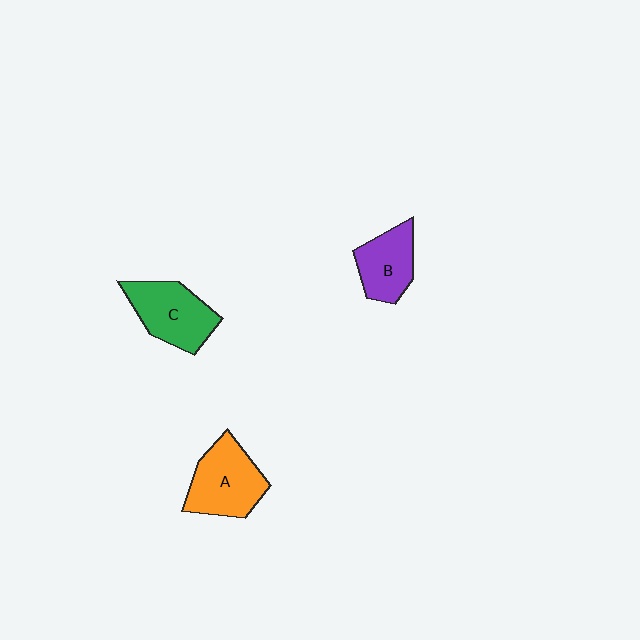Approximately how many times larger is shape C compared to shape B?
Approximately 1.3 times.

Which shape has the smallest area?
Shape B (purple).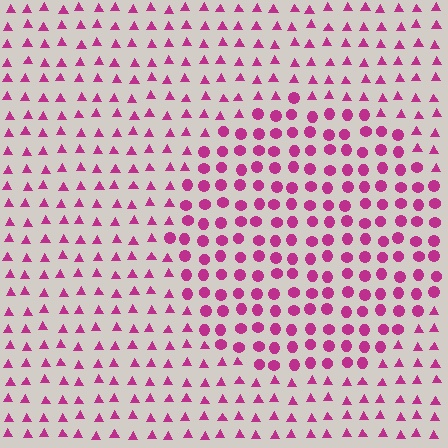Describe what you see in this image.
The image is filled with small magenta elements arranged in a uniform grid. A circle-shaped region contains circles, while the surrounding area contains triangles. The boundary is defined purely by the change in element shape.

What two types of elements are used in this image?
The image uses circles inside the circle region and triangles outside it.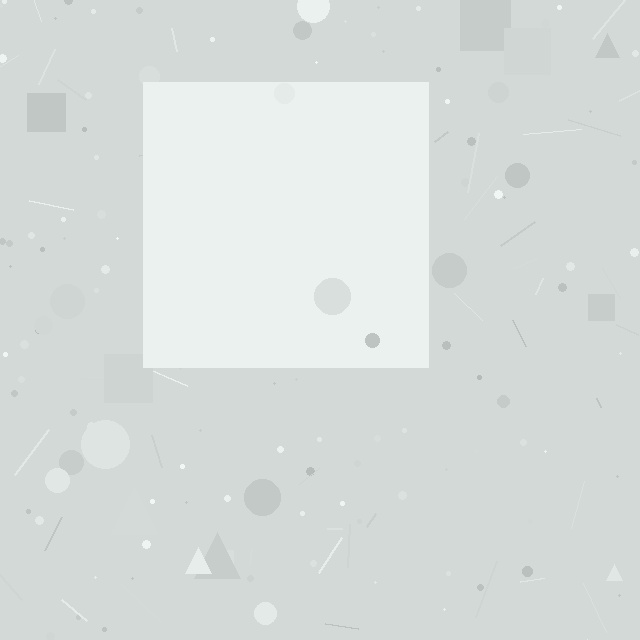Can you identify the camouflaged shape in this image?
The camouflaged shape is a square.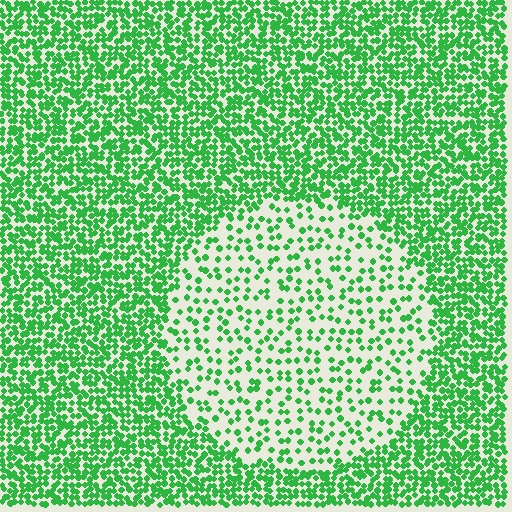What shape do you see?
I see a circle.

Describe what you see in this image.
The image contains small green elements arranged at two different densities. A circle-shaped region is visible where the elements are less densely packed than the surrounding area.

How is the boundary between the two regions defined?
The boundary is defined by a change in element density (approximately 2.6x ratio). All elements are the same color, size, and shape.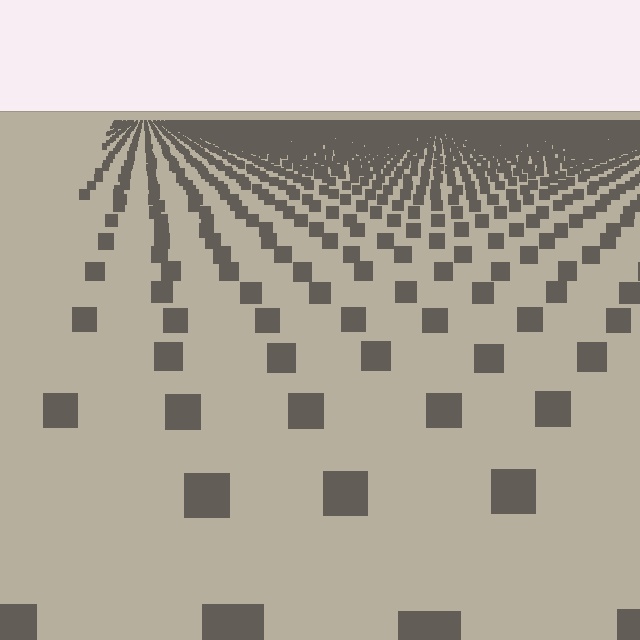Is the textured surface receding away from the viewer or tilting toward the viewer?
The surface is receding away from the viewer. Texture elements get smaller and denser toward the top.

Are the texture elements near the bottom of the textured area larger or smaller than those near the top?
Larger. Near the bottom, elements are closer to the viewer and appear at a bigger on-screen size.